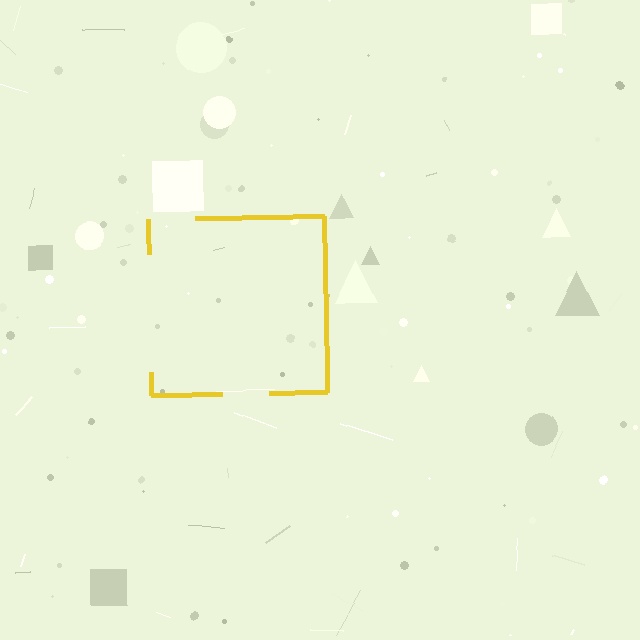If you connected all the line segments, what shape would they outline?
They would outline a square.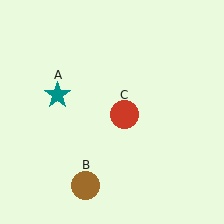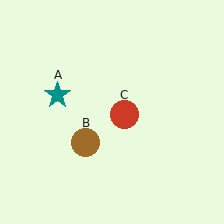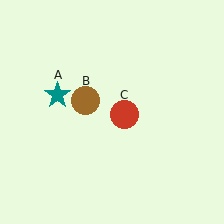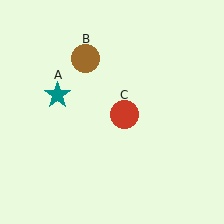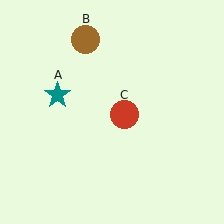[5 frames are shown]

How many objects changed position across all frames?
1 object changed position: brown circle (object B).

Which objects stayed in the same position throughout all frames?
Teal star (object A) and red circle (object C) remained stationary.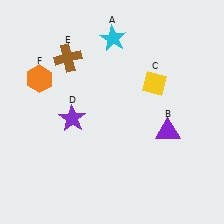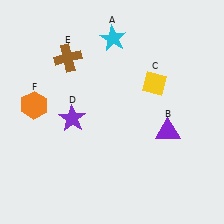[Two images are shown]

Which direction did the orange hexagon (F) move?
The orange hexagon (F) moved down.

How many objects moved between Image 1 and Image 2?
1 object moved between the two images.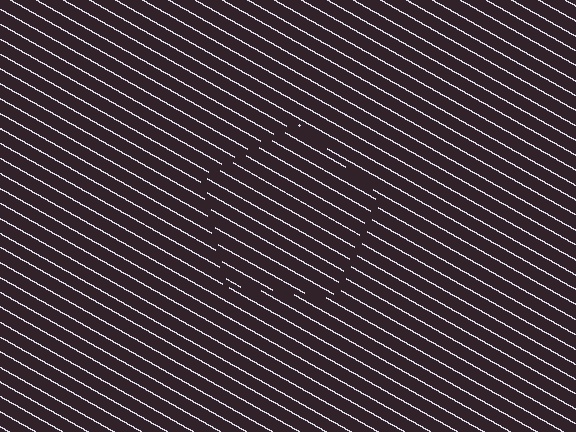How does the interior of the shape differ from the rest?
The interior of the shape contains the same grating, shifted by half a period — the contour is defined by the phase discontinuity where line-ends from the inner and outer gratings abut.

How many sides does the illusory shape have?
5 sides — the line-ends trace a pentagon.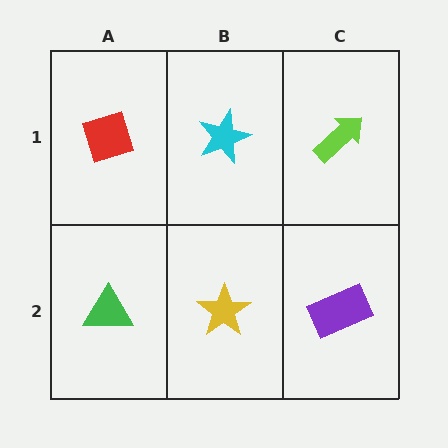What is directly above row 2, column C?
A lime arrow.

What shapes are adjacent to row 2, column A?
A red diamond (row 1, column A), a yellow star (row 2, column B).